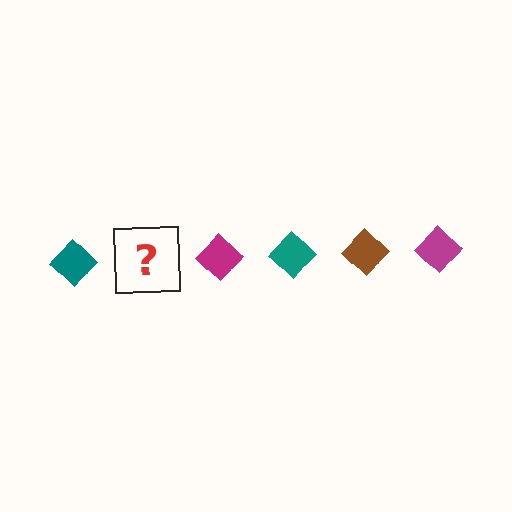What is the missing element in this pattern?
The missing element is a brown diamond.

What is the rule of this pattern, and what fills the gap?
The rule is that the pattern cycles through teal, brown, magenta diamonds. The gap should be filled with a brown diamond.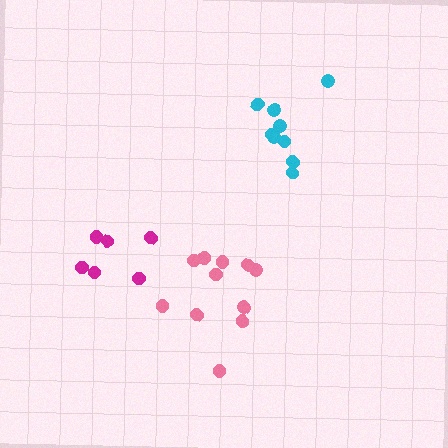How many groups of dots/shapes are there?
There are 3 groups.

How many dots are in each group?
Group 1: 11 dots, Group 2: 9 dots, Group 3: 6 dots (26 total).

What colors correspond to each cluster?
The clusters are colored: pink, cyan, magenta.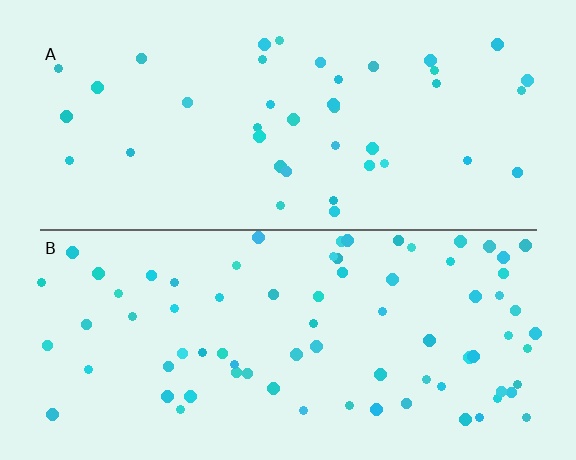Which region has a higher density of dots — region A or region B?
B (the bottom).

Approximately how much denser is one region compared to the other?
Approximately 1.9× — region B over region A.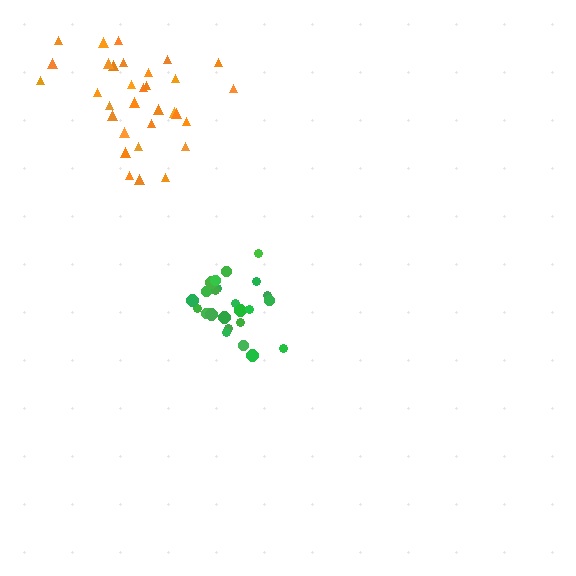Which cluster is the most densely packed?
Green.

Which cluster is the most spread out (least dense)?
Orange.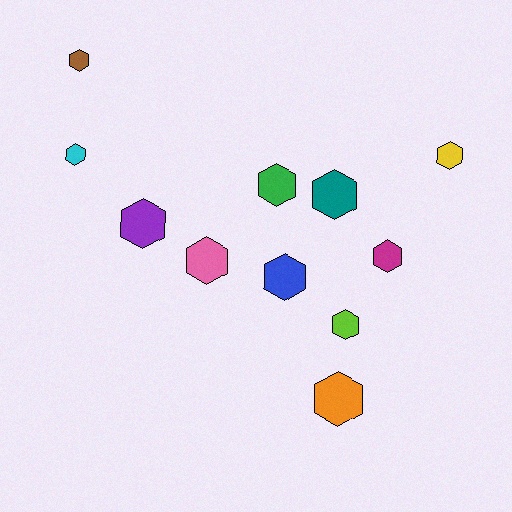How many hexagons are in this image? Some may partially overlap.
There are 11 hexagons.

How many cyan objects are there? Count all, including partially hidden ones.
There is 1 cyan object.